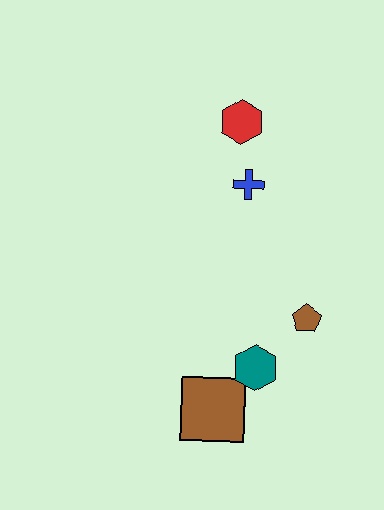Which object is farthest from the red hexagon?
The brown square is farthest from the red hexagon.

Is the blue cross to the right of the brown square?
Yes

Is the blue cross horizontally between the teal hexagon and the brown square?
Yes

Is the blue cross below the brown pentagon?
No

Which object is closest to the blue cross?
The red hexagon is closest to the blue cross.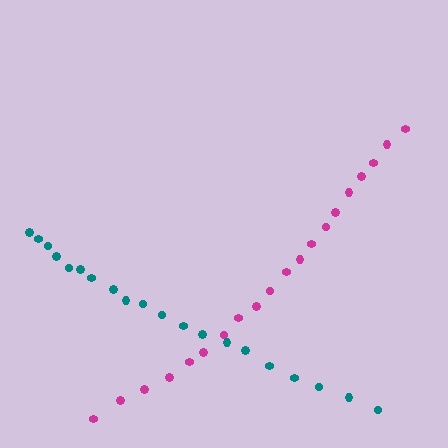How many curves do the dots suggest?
There are 2 distinct paths.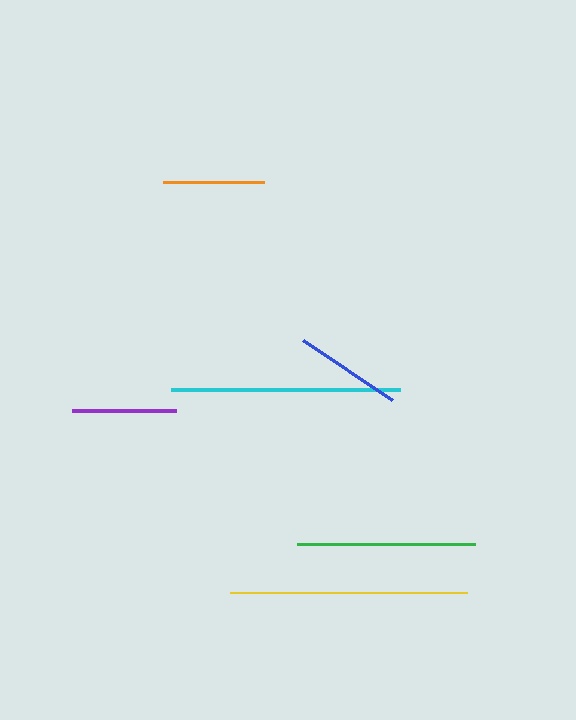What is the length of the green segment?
The green segment is approximately 178 pixels long.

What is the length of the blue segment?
The blue segment is approximately 107 pixels long.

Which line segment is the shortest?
The orange line is the shortest at approximately 102 pixels.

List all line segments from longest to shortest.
From longest to shortest: yellow, cyan, green, blue, purple, orange.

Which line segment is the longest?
The yellow line is the longest at approximately 237 pixels.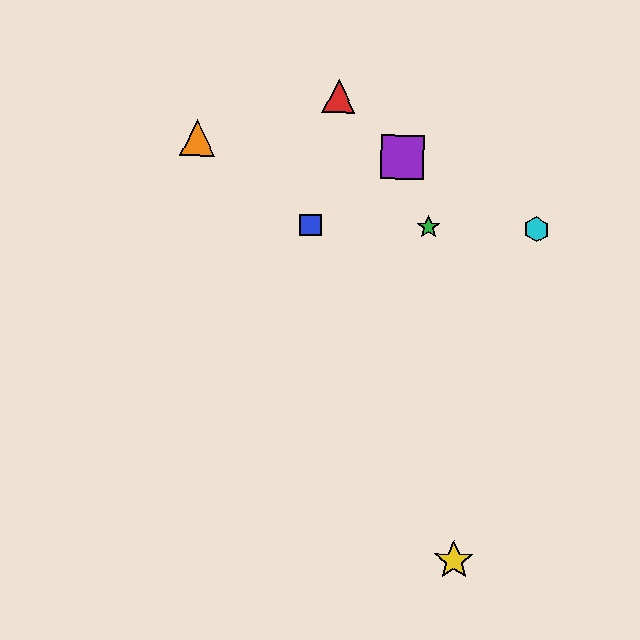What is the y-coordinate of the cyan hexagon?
The cyan hexagon is at y≈229.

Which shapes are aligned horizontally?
The blue square, the green star, the cyan hexagon are aligned horizontally.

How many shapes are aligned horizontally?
3 shapes (the blue square, the green star, the cyan hexagon) are aligned horizontally.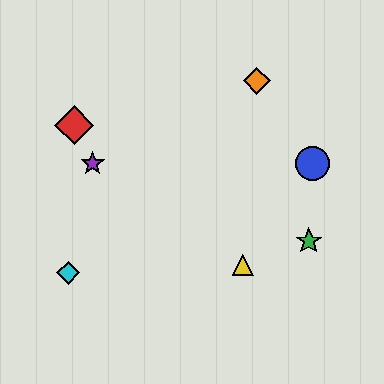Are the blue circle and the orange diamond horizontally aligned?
No, the blue circle is at y≈164 and the orange diamond is at y≈81.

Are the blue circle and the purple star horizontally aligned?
Yes, both are at y≈164.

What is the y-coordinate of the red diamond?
The red diamond is at y≈125.